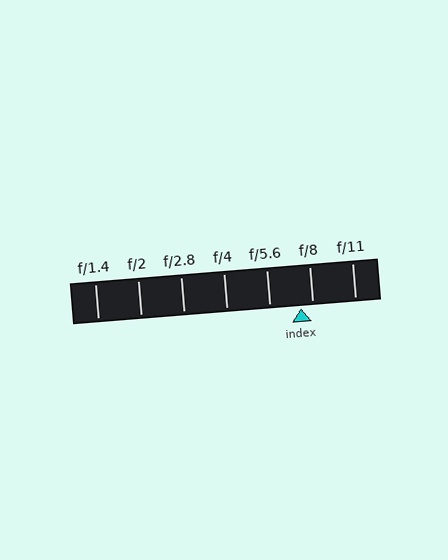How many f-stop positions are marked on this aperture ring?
There are 7 f-stop positions marked.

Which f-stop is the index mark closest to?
The index mark is closest to f/8.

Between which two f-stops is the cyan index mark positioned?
The index mark is between f/5.6 and f/8.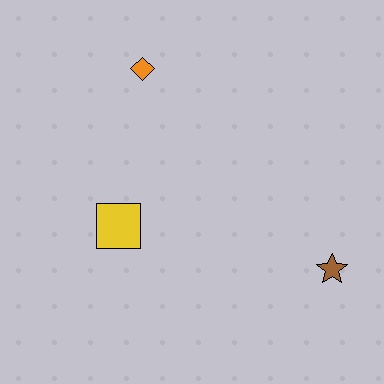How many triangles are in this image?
There are no triangles.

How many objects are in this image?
There are 3 objects.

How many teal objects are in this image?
There are no teal objects.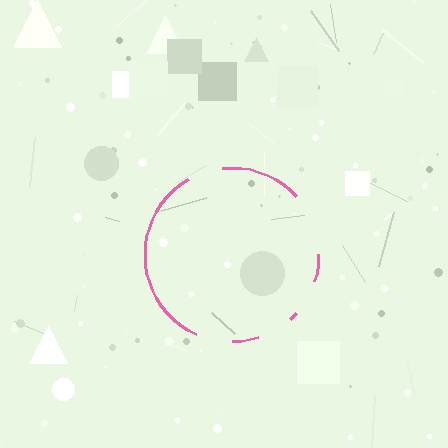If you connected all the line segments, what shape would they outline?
They would outline a circle.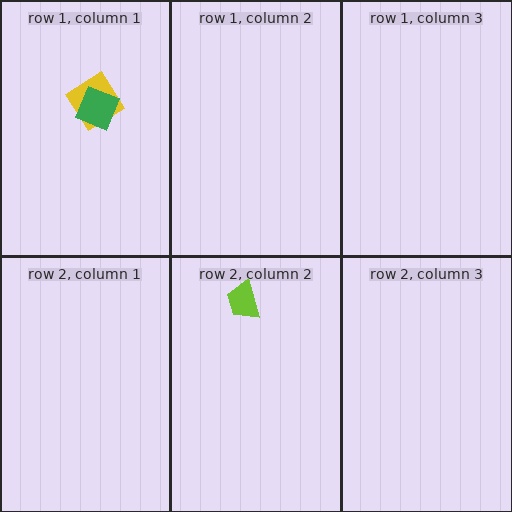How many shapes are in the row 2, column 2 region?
1.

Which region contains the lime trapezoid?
The row 2, column 2 region.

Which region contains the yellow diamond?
The row 1, column 1 region.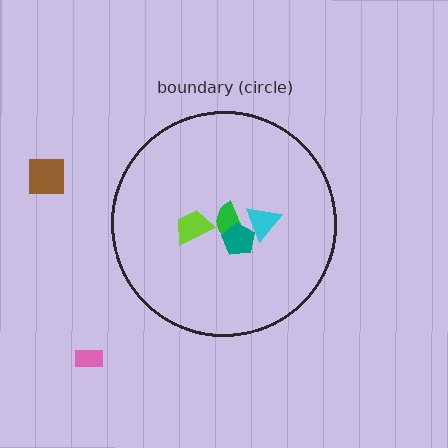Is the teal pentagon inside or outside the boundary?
Inside.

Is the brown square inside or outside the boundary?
Outside.